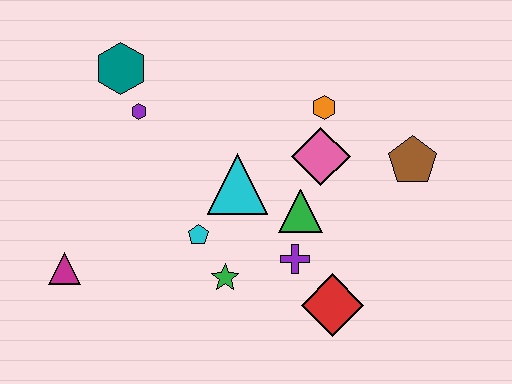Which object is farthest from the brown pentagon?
The magenta triangle is farthest from the brown pentagon.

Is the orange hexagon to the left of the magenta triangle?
No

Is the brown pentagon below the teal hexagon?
Yes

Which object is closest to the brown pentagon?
The pink diamond is closest to the brown pentagon.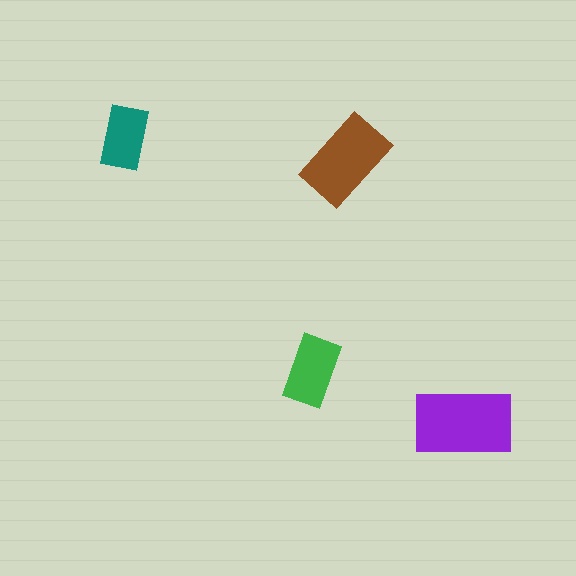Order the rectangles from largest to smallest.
the purple one, the brown one, the green one, the teal one.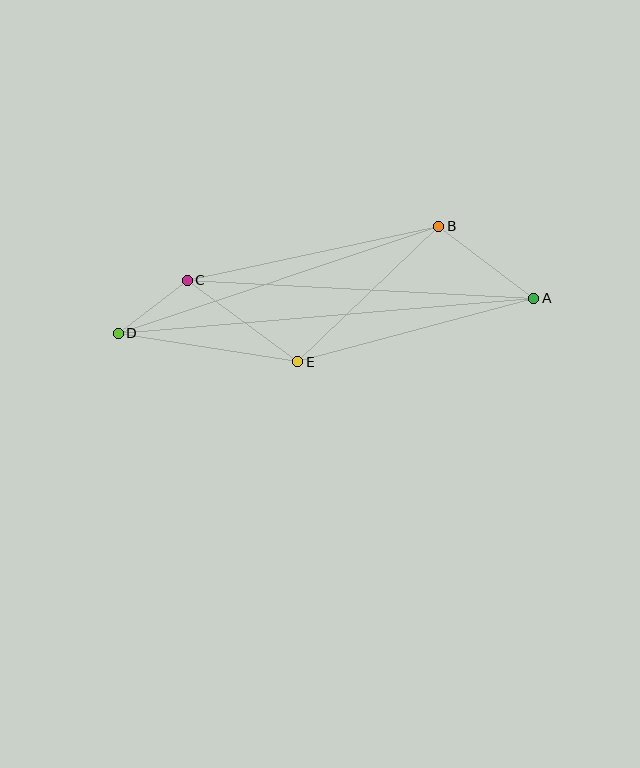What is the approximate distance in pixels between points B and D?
The distance between B and D is approximately 338 pixels.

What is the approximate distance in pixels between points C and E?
The distance between C and E is approximately 137 pixels.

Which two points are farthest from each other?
Points A and D are farthest from each other.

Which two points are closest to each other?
Points C and D are closest to each other.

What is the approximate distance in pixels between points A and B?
The distance between A and B is approximately 119 pixels.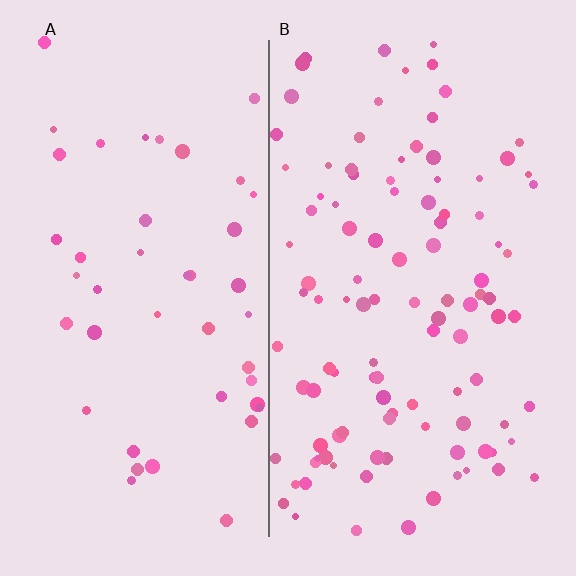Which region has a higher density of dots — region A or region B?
B (the right).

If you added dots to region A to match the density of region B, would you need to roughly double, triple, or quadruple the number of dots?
Approximately double.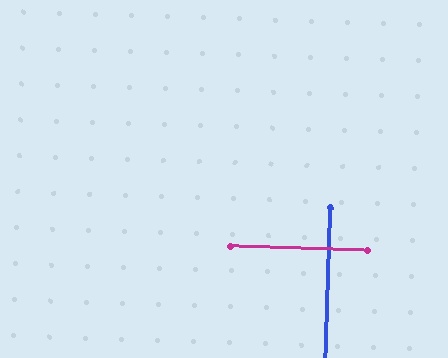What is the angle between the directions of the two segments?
Approximately 90 degrees.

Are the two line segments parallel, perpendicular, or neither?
Perpendicular — they meet at approximately 90°.